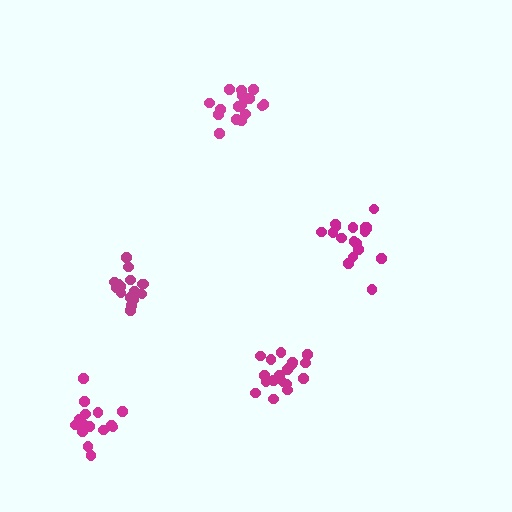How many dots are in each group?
Group 1: 18 dots, Group 2: 18 dots, Group 3: 16 dots, Group 4: 15 dots, Group 5: 17 dots (84 total).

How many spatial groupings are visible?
There are 5 spatial groupings.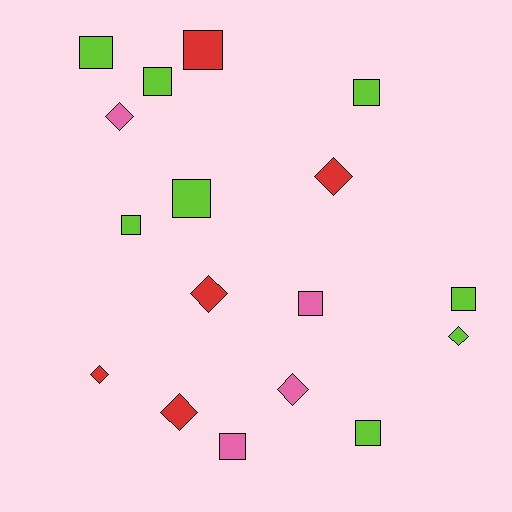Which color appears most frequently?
Lime, with 8 objects.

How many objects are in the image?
There are 17 objects.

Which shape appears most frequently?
Square, with 10 objects.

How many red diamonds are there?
There are 4 red diamonds.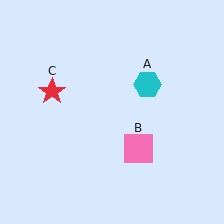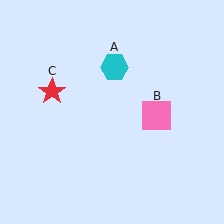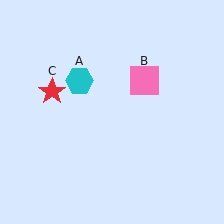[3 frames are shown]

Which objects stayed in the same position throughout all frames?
Red star (object C) remained stationary.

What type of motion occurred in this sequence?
The cyan hexagon (object A), pink square (object B) rotated counterclockwise around the center of the scene.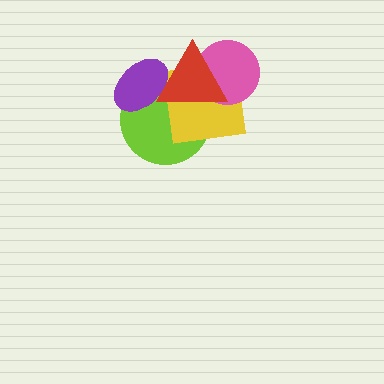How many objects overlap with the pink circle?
2 objects overlap with the pink circle.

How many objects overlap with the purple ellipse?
2 objects overlap with the purple ellipse.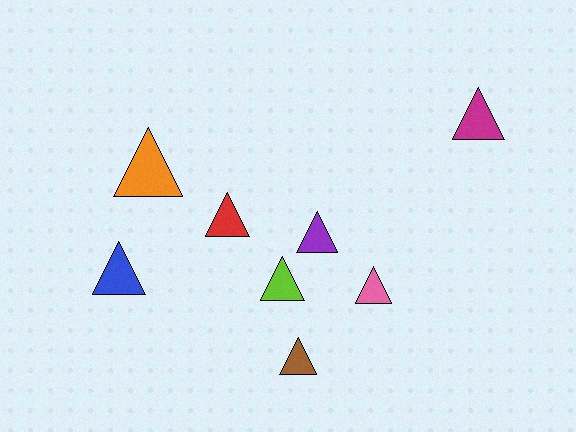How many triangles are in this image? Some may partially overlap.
There are 8 triangles.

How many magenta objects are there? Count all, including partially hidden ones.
There is 1 magenta object.